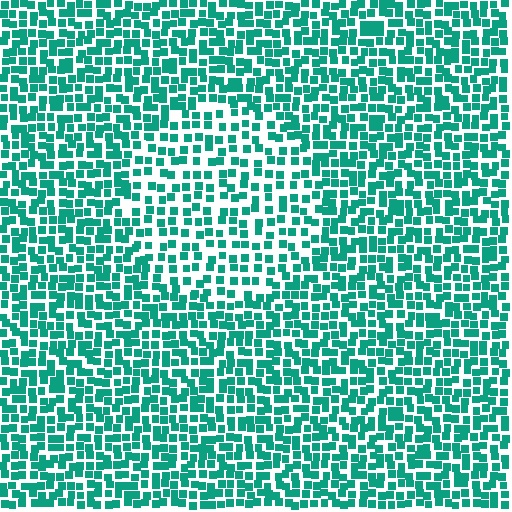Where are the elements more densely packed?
The elements are more densely packed outside the circle boundary.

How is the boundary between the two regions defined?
The boundary is defined by a change in element density (approximately 1.6x ratio). All elements are the same color, size, and shape.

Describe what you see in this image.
The image contains small teal elements arranged at two different densities. A circle-shaped region is visible where the elements are less densely packed than the surrounding area.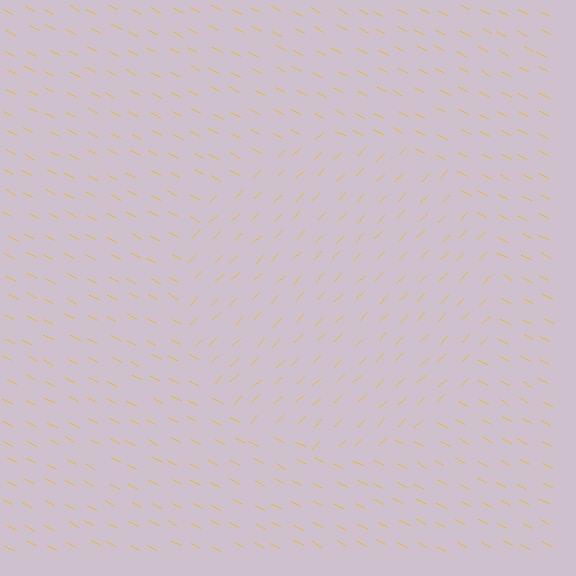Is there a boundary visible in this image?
Yes, there is a texture boundary formed by a change in line orientation.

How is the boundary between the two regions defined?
The boundary is defined purely by a change in line orientation (approximately 73 degrees difference). All lines are the same color and thickness.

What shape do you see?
I see a circle.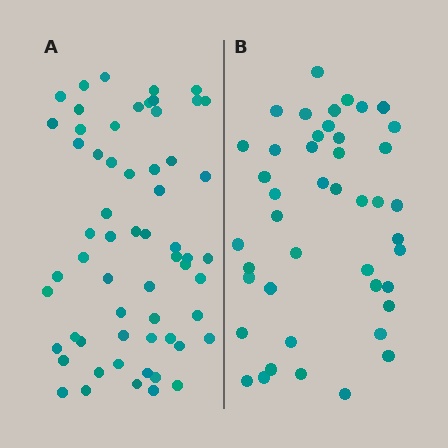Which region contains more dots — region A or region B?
Region A (the left region) has more dots.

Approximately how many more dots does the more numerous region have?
Region A has approximately 15 more dots than region B.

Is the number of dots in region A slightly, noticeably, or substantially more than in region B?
Region A has noticeably more, but not dramatically so. The ratio is roughly 1.4 to 1.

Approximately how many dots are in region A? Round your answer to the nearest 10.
About 60 dots.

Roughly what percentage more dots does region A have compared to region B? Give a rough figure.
About 35% more.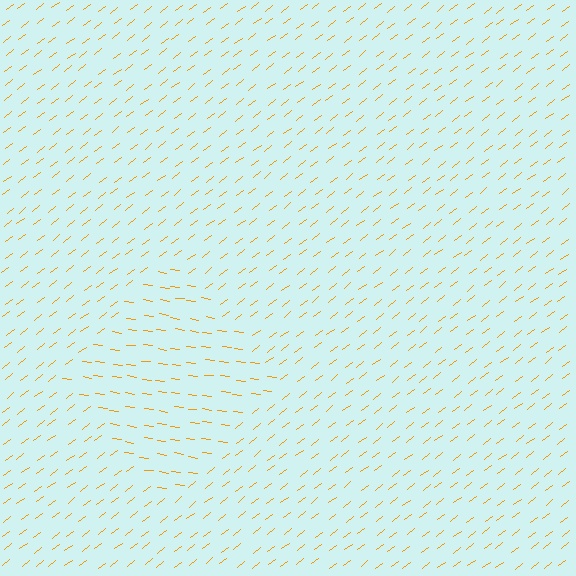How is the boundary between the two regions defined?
The boundary is defined purely by a change in line orientation (approximately 45 degrees difference). All lines are the same color and thickness.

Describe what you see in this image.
The image is filled with small orange line segments. A diamond region in the image has lines oriented differently from the surrounding lines, creating a visible texture boundary.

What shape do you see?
I see a diamond.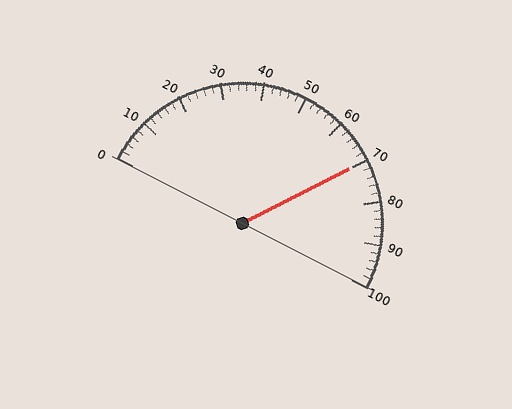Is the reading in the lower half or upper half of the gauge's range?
The reading is in the upper half of the range (0 to 100).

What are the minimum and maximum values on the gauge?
The gauge ranges from 0 to 100.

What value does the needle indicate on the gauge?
The needle indicates approximately 70.